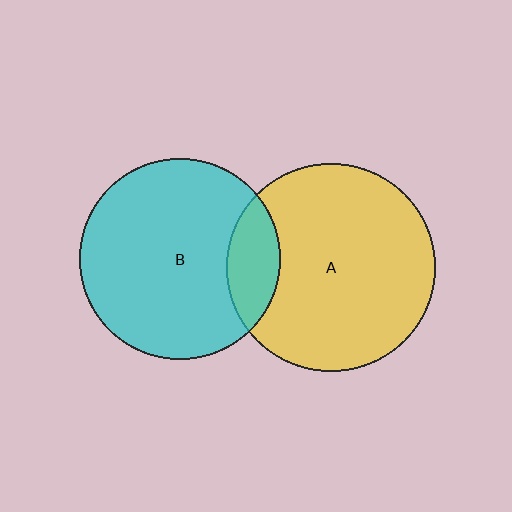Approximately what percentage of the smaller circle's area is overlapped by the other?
Approximately 15%.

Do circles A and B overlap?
Yes.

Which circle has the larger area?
Circle A (yellow).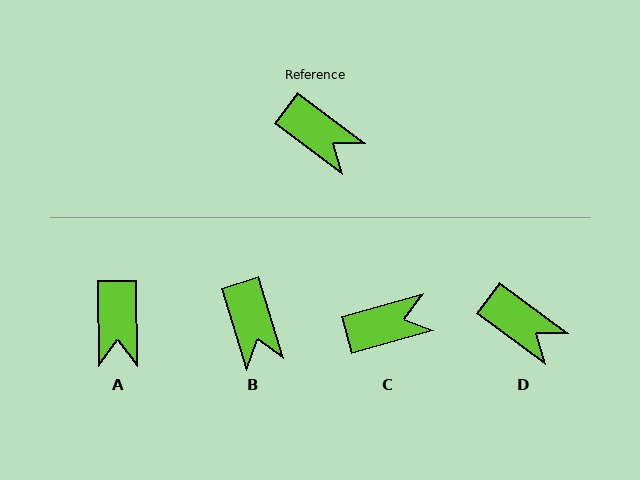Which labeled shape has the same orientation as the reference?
D.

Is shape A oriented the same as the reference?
No, it is off by about 53 degrees.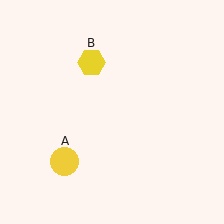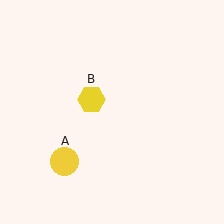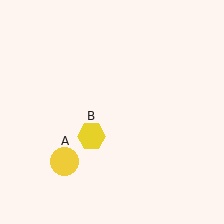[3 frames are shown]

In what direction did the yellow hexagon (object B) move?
The yellow hexagon (object B) moved down.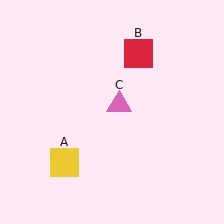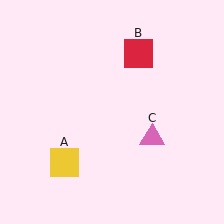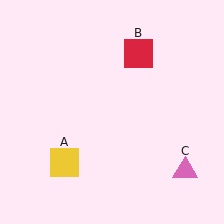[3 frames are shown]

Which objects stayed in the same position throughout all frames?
Yellow square (object A) and red square (object B) remained stationary.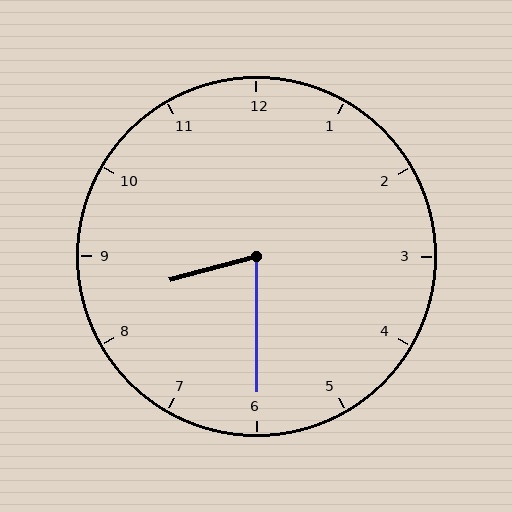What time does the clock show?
8:30.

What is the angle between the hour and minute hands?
Approximately 75 degrees.